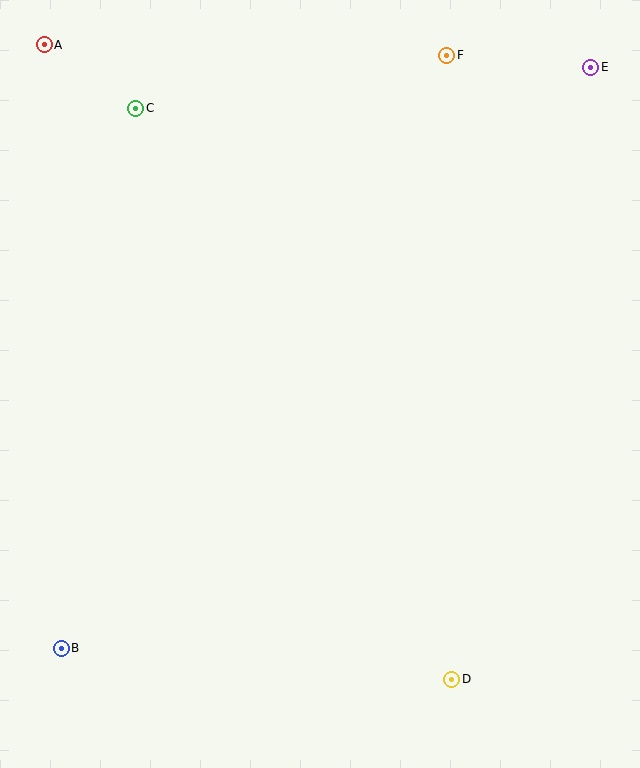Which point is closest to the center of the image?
Point D at (452, 679) is closest to the center.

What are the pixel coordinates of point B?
Point B is at (61, 648).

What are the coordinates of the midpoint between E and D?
The midpoint between E and D is at (521, 373).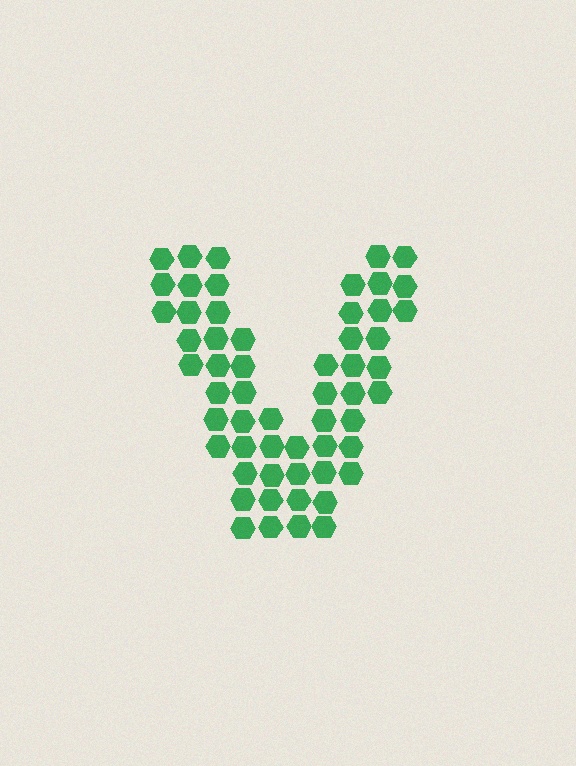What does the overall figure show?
The overall figure shows the letter V.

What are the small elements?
The small elements are hexagons.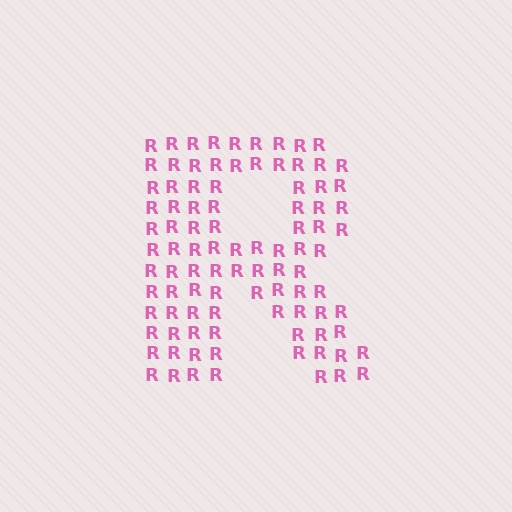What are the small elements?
The small elements are letter R's.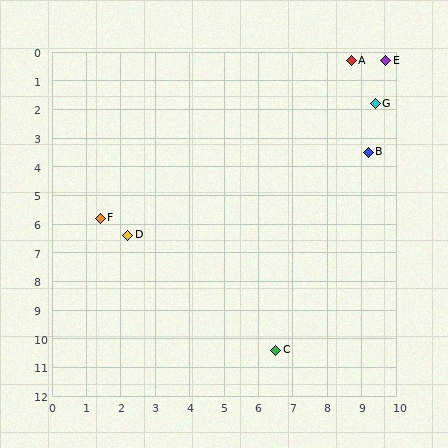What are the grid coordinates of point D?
Point D is at approximately (2.2, 6.4).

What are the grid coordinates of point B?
Point B is at approximately (9.2, 3.5).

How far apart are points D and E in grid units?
Points D and E are about 9.7 grid units apart.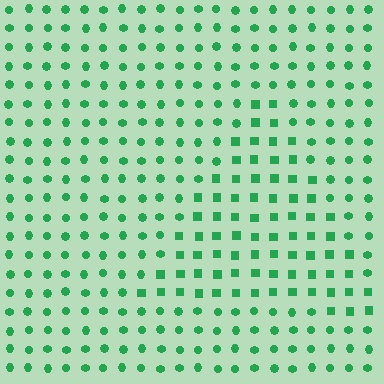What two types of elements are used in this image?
The image uses squares inside the triangle region and circles outside it.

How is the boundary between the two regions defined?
The boundary is defined by a change in element shape: squares inside vs. circles outside. All elements share the same color and spacing.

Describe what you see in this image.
The image is filled with small green elements arranged in a uniform grid. A triangle-shaped region contains squares, while the surrounding area contains circles. The boundary is defined purely by the change in element shape.